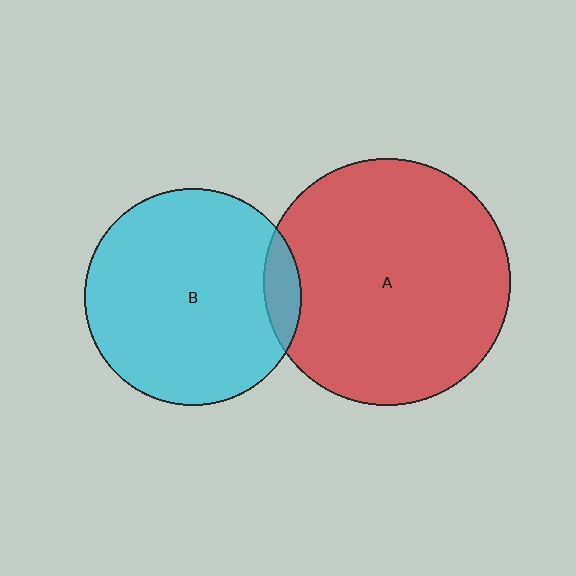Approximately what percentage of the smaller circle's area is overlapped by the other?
Approximately 10%.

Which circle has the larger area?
Circle A (red).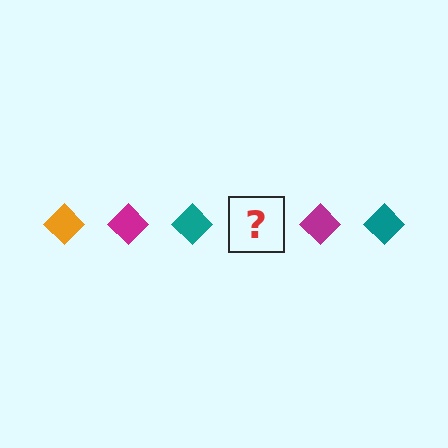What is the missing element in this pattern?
The missing element is an orange diamond.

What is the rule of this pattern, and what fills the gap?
The rule is that the pattern cycles through orange, magenta, teal diamonds. The gap should be filled with an orange diamond.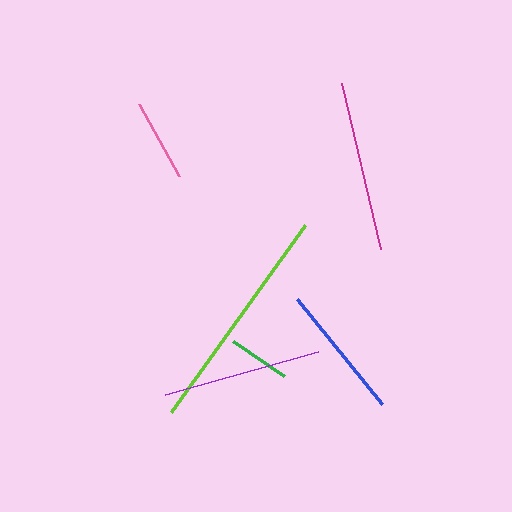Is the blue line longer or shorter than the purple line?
The purple line is longer than the blue line.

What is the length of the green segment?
The green segment is approximately 62 pixels long.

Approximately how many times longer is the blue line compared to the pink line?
The blue line is approximately 1.6 times the length of the pink line.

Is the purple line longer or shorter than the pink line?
The purple line is longer than the pink line.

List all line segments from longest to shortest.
From longest to shortest: lime, magenta, purple, blue, pink, green.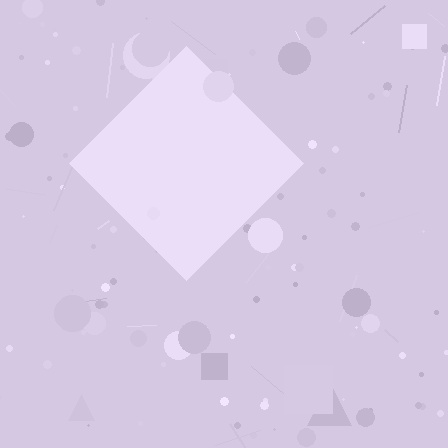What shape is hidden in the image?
A diamond is hidden in the image.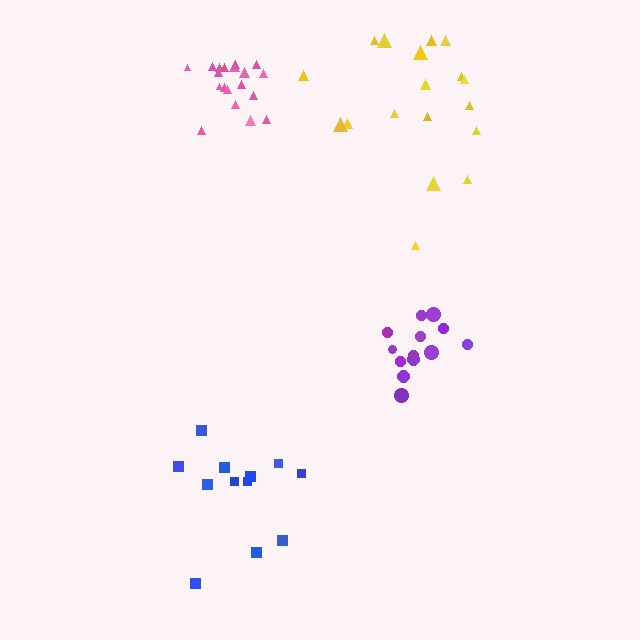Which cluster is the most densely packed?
Pink.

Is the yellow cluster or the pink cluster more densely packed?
Pink.